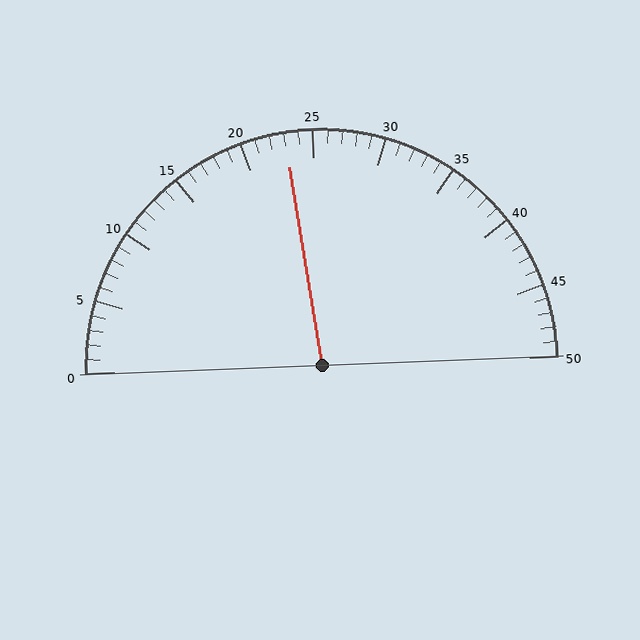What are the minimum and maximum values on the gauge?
The gauge ranges from 0 to 50.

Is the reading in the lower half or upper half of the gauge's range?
The reading is in the lower half of the range (0 to 50).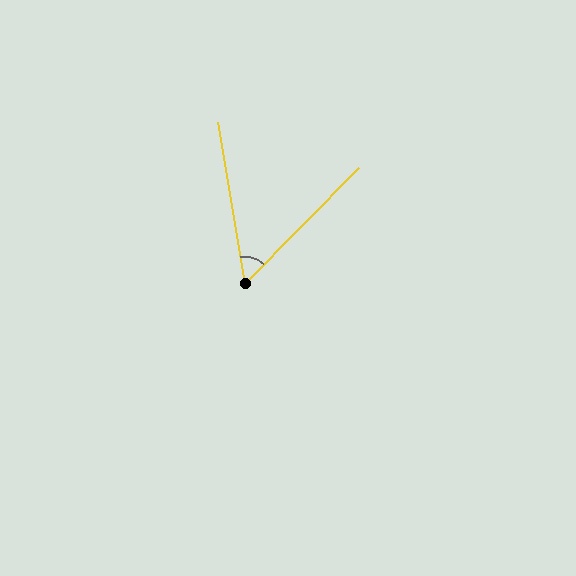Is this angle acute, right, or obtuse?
It is acute.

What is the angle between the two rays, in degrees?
Approximately 54 degrees.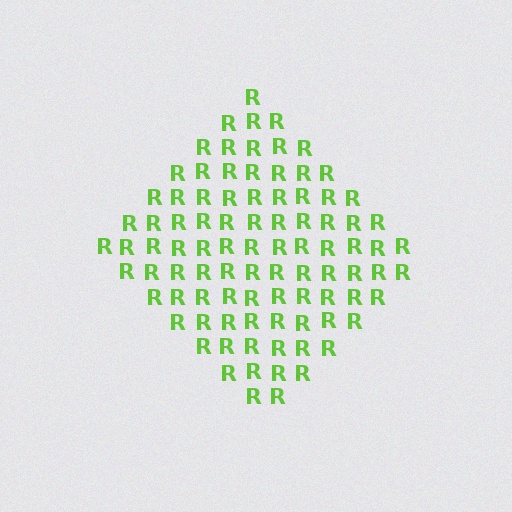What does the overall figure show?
The overall figure shows a diamond.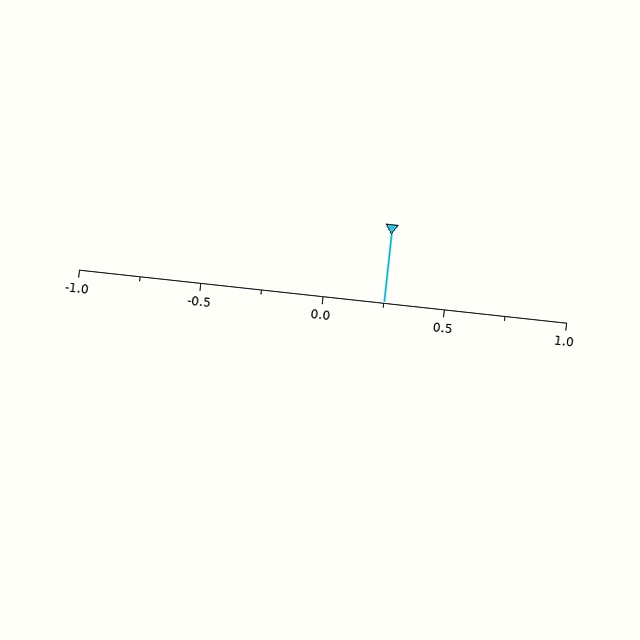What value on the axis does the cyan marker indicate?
The marker indicates approximately 0.25.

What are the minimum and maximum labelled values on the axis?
The axis runs from -1.0 to 1.0.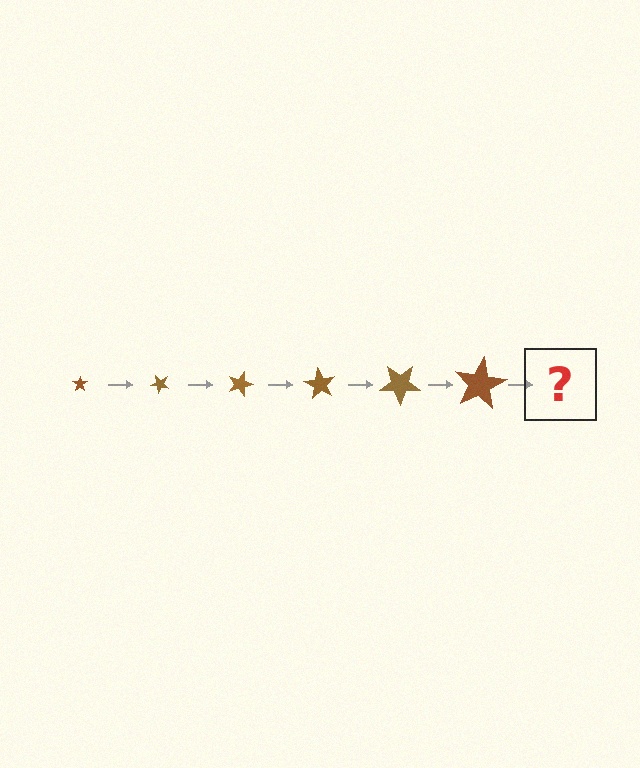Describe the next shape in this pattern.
It should be a star, larger than the previous one and rotated 270 degrees from the start.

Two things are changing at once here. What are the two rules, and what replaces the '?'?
The two rules are that the star grows larger each step and it rotates 45 degrees each step. The '?' should be a star, larger than the previous one and rotated 270 degrees from the start.